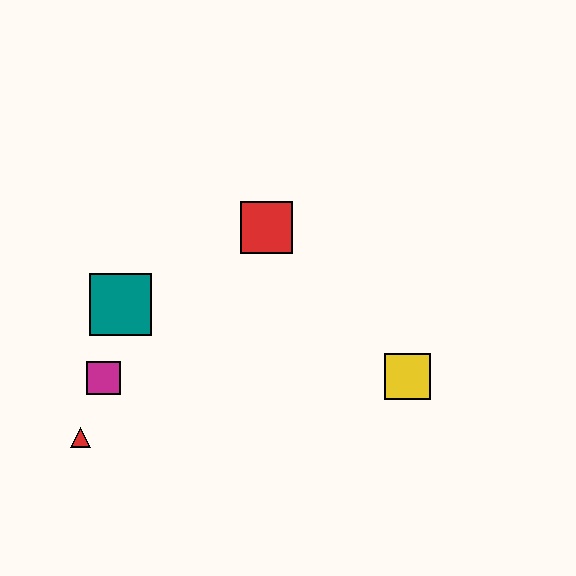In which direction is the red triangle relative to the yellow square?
The red triangle is to the left of the yellow square.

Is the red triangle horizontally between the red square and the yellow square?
No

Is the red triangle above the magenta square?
No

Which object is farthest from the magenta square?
The yellow square is farthest from the magenta square.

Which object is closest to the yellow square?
The red square is closest to the yellow square.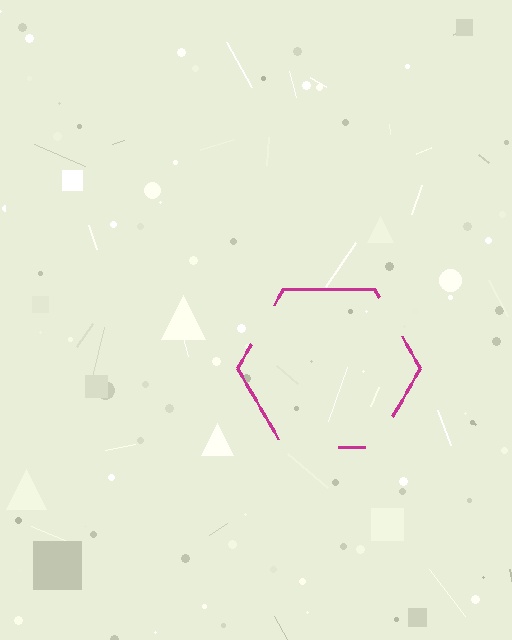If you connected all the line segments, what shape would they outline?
They would outline a hexagon.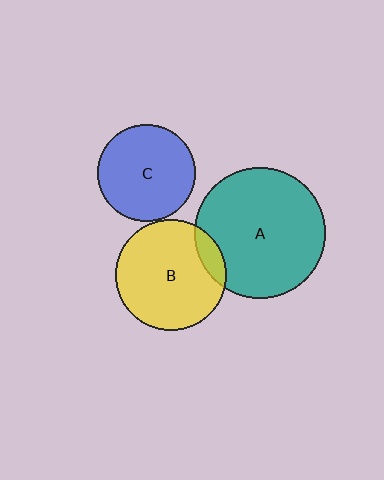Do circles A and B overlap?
Yes.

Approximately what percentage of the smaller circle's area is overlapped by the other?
Approximately 10%.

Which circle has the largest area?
Circle A (teal).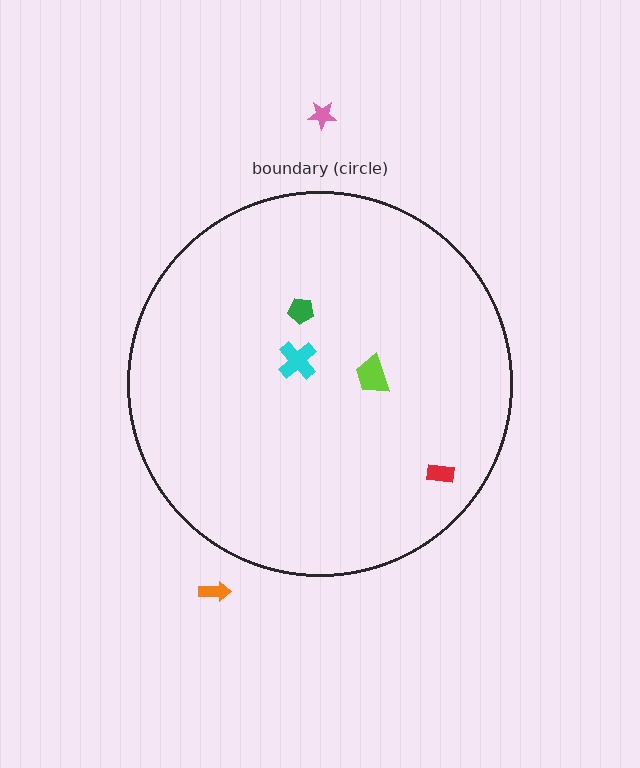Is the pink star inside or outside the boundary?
Outside.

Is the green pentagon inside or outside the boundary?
Inside.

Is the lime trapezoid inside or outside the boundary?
Inside.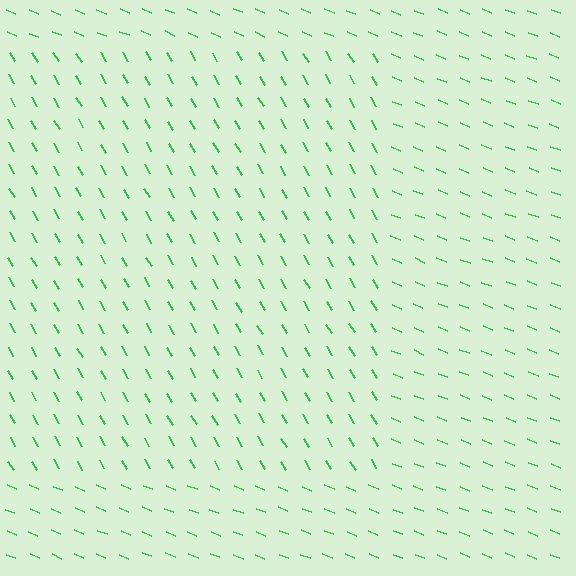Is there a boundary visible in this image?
Yes, there is a texture boundary formed by a change in line orientation.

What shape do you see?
I see a rectangle.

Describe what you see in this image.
The image is filled with small green line segments. A rectangle region in the image has lines oriented differently from the surrounding lines, creating a visible texture boundary.